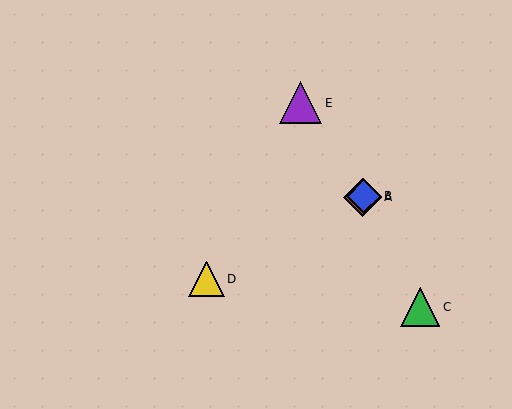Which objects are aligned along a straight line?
Objects A, B, D are aligned along a straight line.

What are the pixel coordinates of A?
Object A is at (362, 197).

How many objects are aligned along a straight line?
3 objects (A, B, D) are aligned along a straight line.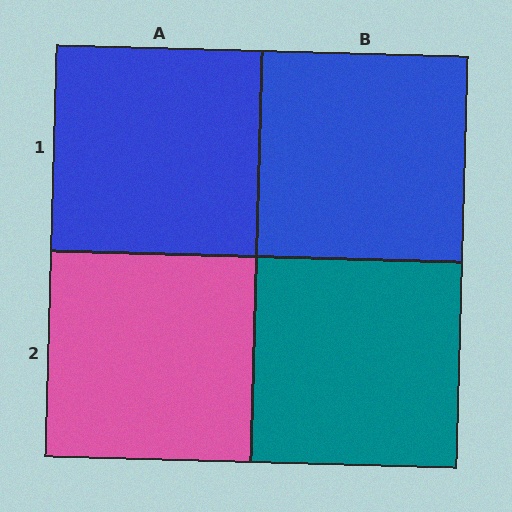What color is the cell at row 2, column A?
Pink.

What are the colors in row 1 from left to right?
Blue, blue.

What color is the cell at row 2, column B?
Teal.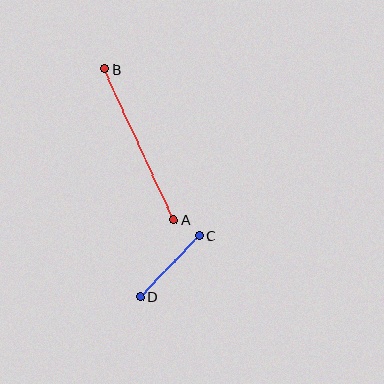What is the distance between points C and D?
The distance is approximately 85 pixels.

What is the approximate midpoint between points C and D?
The midpoint is at approximately (169, 266) pixels.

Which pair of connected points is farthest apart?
Points A and B are farthest apart.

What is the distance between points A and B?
The distance is approximately 166 pixels.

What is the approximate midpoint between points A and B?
The midpoint is at approximately (139, 144) pixels.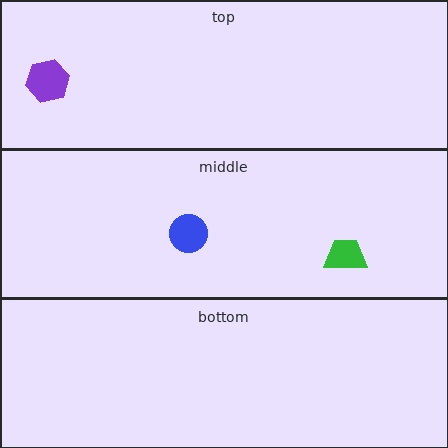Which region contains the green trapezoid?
The middle region.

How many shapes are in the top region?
1.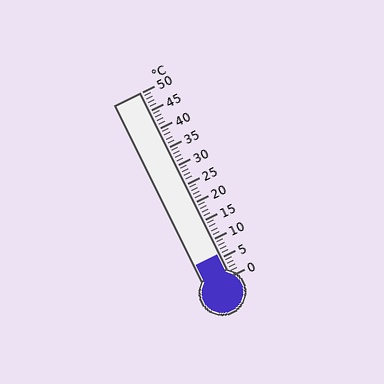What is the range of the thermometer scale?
The thermometer scale ranges from 0°C to 50°C.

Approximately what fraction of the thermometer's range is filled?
The thermometer is filled to approximately 10% of its range.